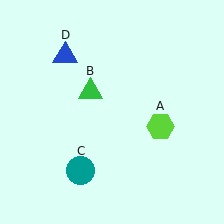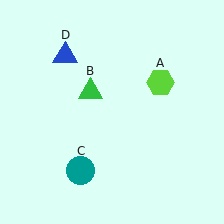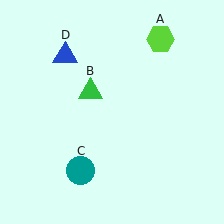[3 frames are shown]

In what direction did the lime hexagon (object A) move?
The lime hexagon (object A) moved up.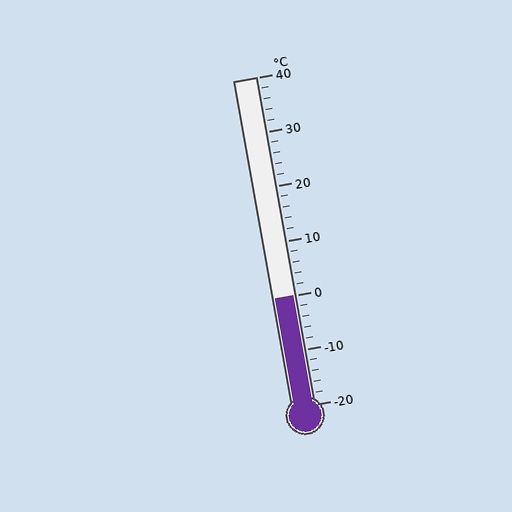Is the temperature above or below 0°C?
The temperature is at 0°C.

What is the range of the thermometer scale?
The thermometer scale ranges from -20°C to 40°C.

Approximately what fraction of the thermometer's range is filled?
The thermometer is filled to approximately 35% of its range.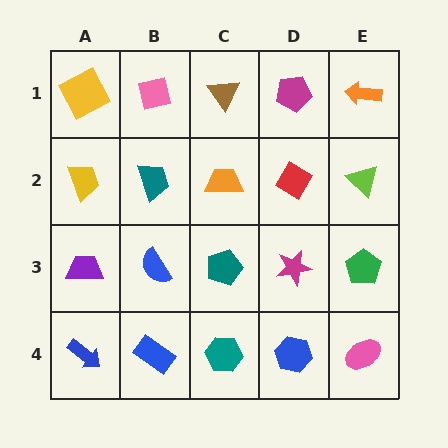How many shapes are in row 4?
5 shapes.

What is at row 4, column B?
A blue rectangle.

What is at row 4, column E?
A pink ellipse.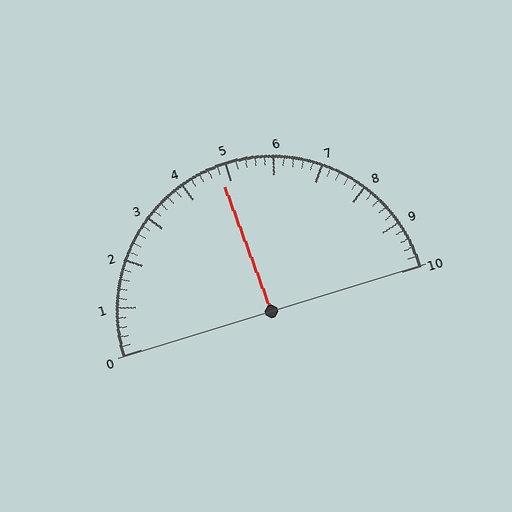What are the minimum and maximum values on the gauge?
The gauge ranges from 0 to 10.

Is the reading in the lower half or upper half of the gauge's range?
The reading is in the lower half of the range (0 to 10).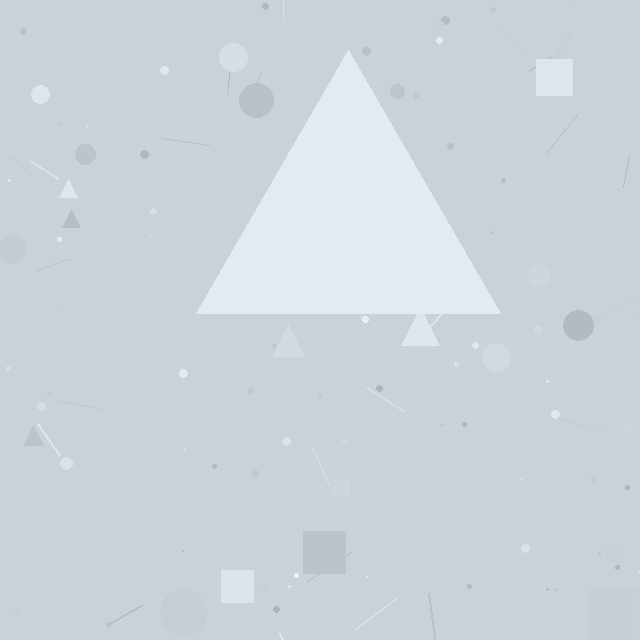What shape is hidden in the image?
A triangle is hidden in the image.